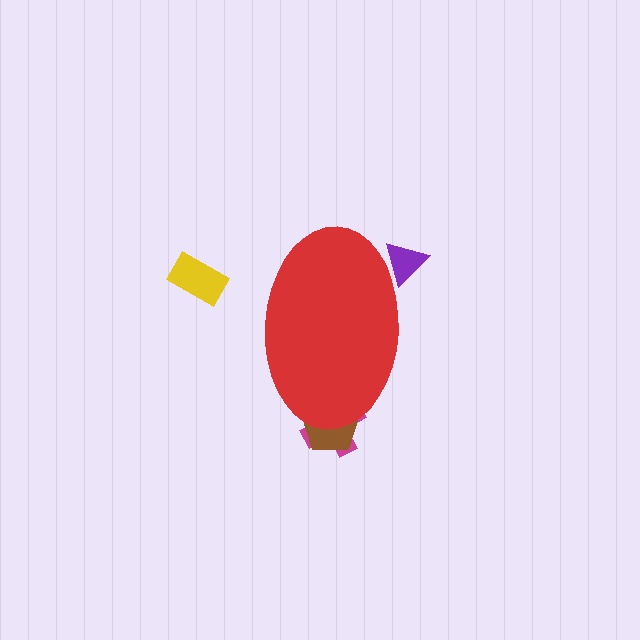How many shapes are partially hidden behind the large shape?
3 shapes are partially hidden.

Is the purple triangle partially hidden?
Yes, the purple triangle is partially hidden behind the red ellipse.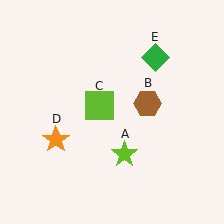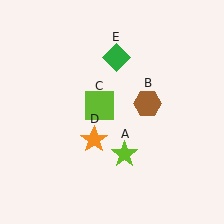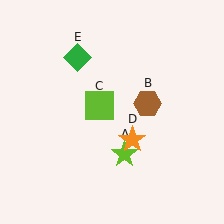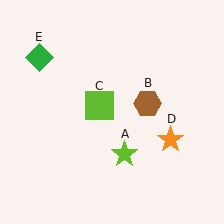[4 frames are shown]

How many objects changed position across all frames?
2 objects changed position: orange star (object D), green diamond (object E).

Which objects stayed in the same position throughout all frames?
Lime star (object A) and brown hexagon (object B) and lime square (object C) remained stationary.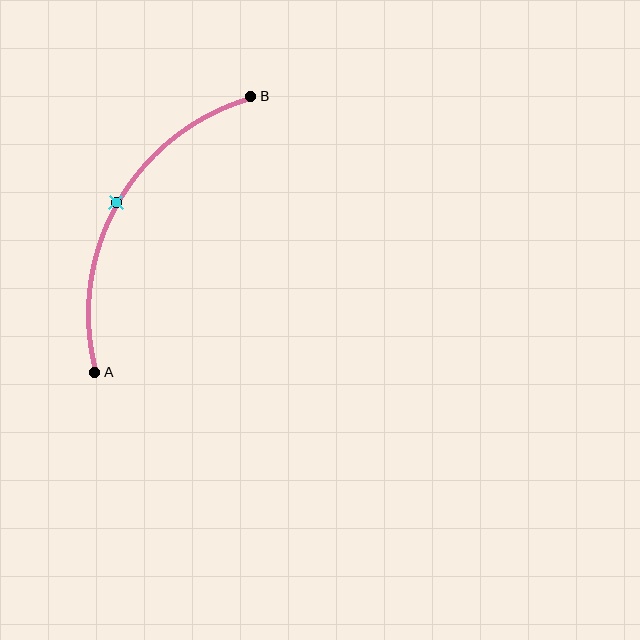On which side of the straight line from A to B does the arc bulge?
The arc bulges to the left of the straight line connecting A and B.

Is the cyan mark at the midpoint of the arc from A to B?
Yes. The cyan mark lies on the arc at equal arc-length from both A and B — it is the arc midpoint.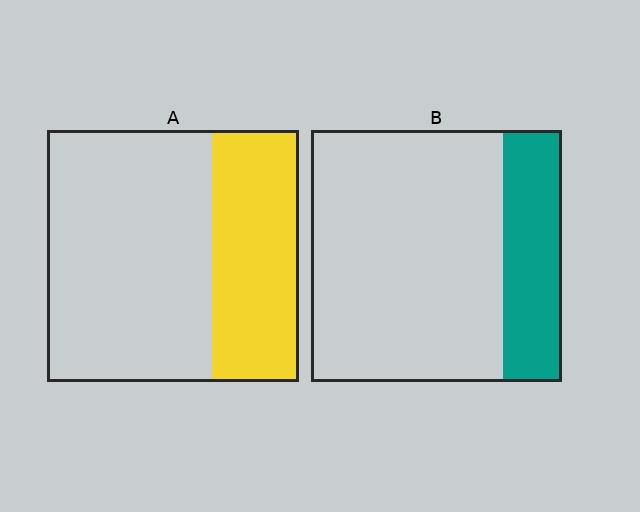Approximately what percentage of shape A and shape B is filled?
A is approximately 35% and B is approximately 25%.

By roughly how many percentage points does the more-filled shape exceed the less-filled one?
By roughly 10 percentage points (A over B).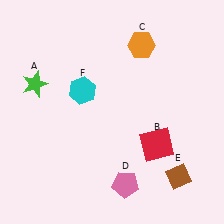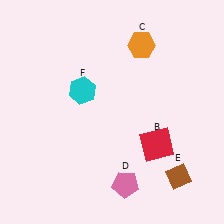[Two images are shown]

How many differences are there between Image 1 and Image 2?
There is 1 difference between the two images.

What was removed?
The green star (A) was removed in Image 2.